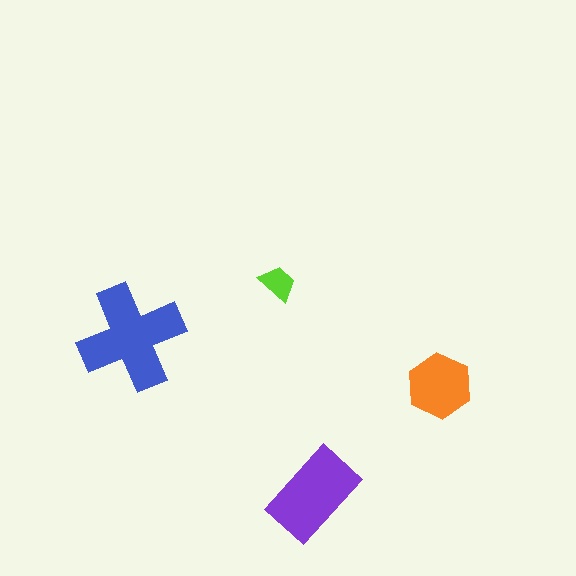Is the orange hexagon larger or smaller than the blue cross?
Smaller.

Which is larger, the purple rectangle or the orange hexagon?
The purple rectangle.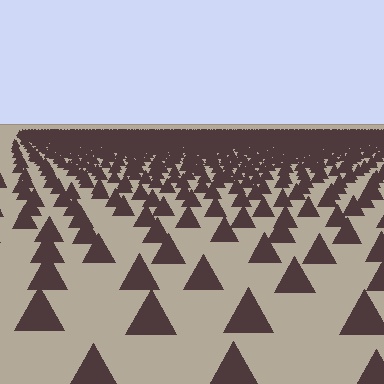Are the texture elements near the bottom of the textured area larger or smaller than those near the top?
Larger. Near the bottom, elements are closer to the viewer and appear at a bigger on-screen size.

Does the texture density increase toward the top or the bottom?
Density increases toward the top.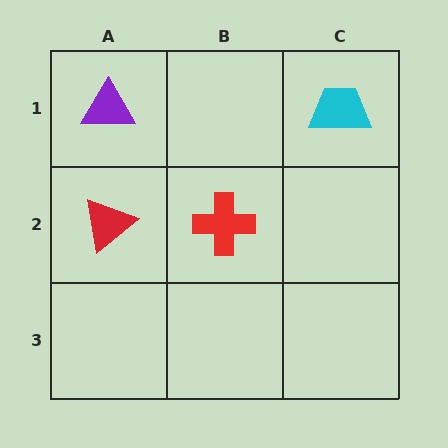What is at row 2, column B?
A red cross.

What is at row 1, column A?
A purple triangle.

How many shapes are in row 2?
2 shapes.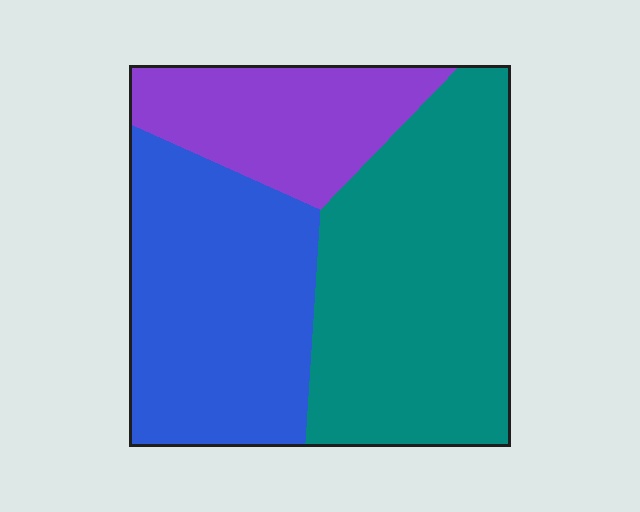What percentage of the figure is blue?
Blue covers about 35% of the figure.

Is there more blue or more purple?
Blue.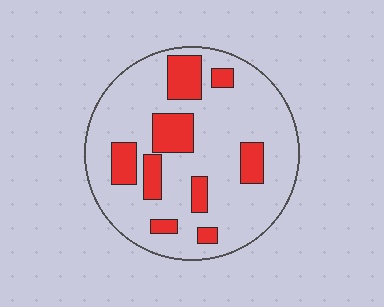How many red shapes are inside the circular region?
9.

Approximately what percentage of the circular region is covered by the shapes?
Approximately 20%.